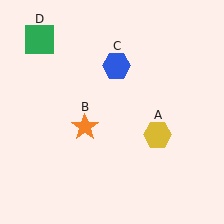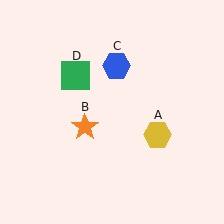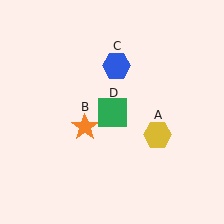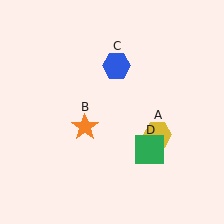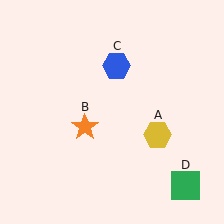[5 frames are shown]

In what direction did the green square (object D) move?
The green square (object D) moved down and to the right.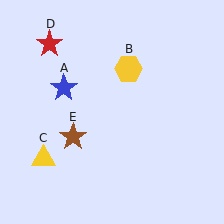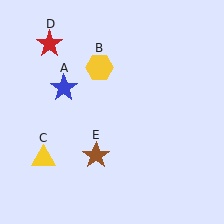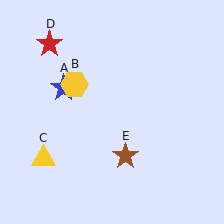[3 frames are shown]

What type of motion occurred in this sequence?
The yellow hexagon (object B), brown star (object E) rotated counterclockwise around the center of the scene.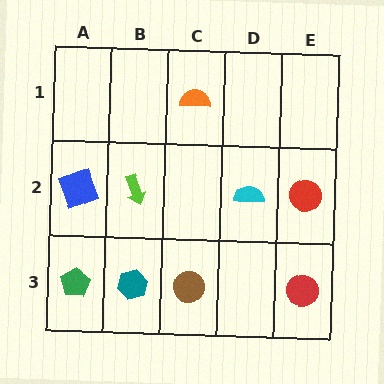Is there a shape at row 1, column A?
No, that cell is empty.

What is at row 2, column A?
A blue square.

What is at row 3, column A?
A green pentagon.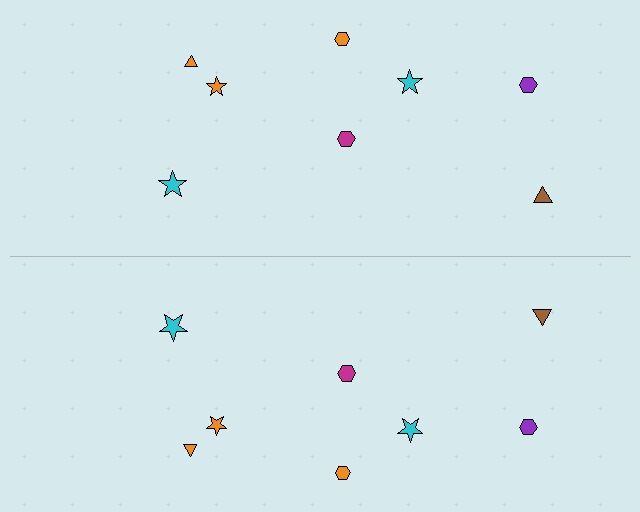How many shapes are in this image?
There are 16 shapes in this image.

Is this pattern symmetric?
Yes, this pattern has bilateral (reflection) symmetry.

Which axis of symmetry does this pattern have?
The pattern has a horizontal axis of symmetry running through the center of the image.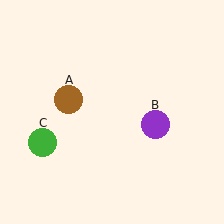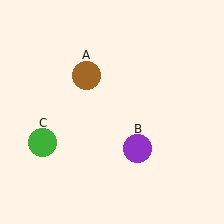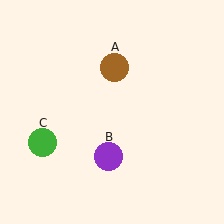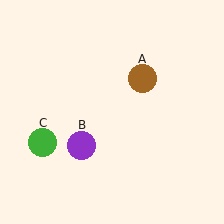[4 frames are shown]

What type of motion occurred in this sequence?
The brown circle (object A), purple circle (object B) rotated clockwise around the center of the scene.